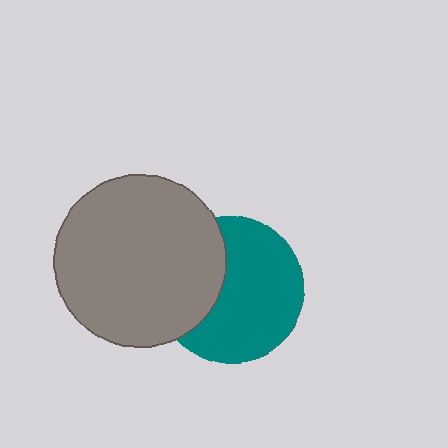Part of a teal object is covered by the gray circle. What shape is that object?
It is a circle.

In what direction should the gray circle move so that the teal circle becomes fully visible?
The gray circle should move left. That is the shortest direction to clear the overlap and leave the teal circle fully visible.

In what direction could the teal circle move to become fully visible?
The teal circle could move right. That would shift it out from behind the gray circle entirely.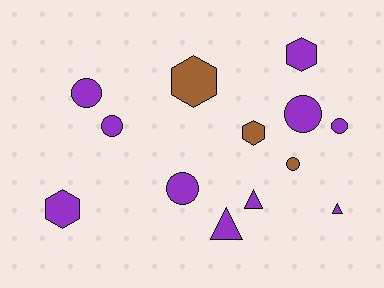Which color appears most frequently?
Purple, with 10 objects.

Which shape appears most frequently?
Circle, with 6 objects.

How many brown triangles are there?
There are no brown triangles.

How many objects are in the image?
There are 13 objects.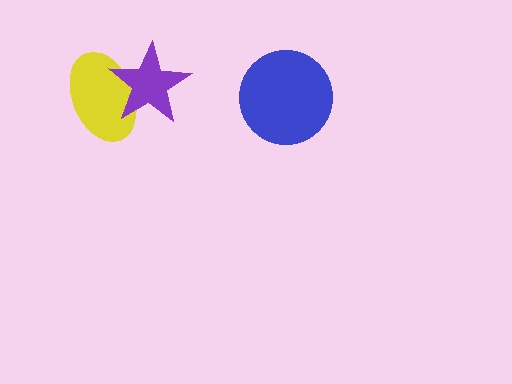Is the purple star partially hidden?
No, no other shape covers it.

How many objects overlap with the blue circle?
0 objects overlap with the blue circle.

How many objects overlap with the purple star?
1 object overlaps with the purple star.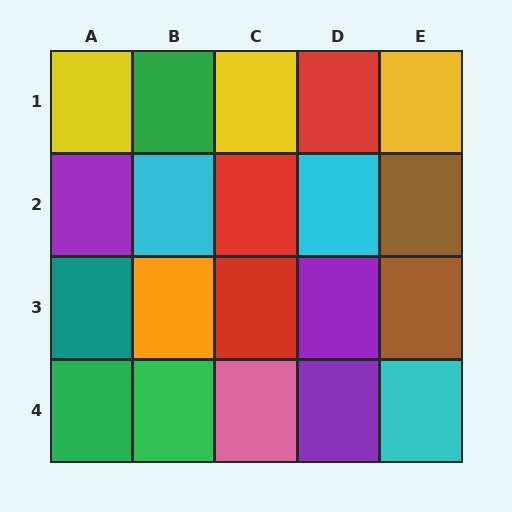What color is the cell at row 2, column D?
Cyan.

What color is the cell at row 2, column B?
Cyan.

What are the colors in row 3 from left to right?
Teal, orange, red, purple, brown.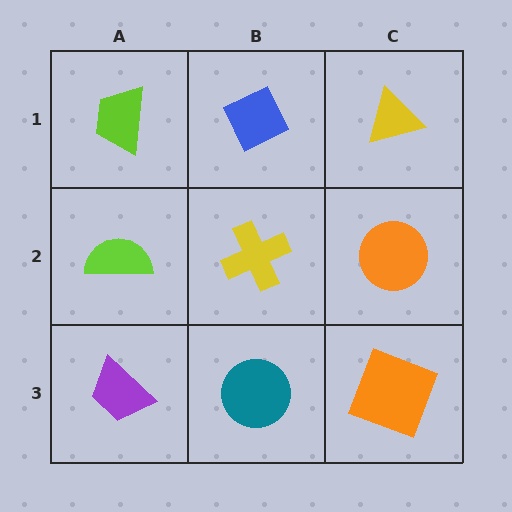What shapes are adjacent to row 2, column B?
A blue diamond (row 1, column B), a teal circle (row 3, column B), a lime semicircle (row 2, column A), an orange circle (row 2, column C).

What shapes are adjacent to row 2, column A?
A lime trapezoid (row 1, column A), a purple trapezoid (row 3, column A), a yellow cross (row 2, column B).